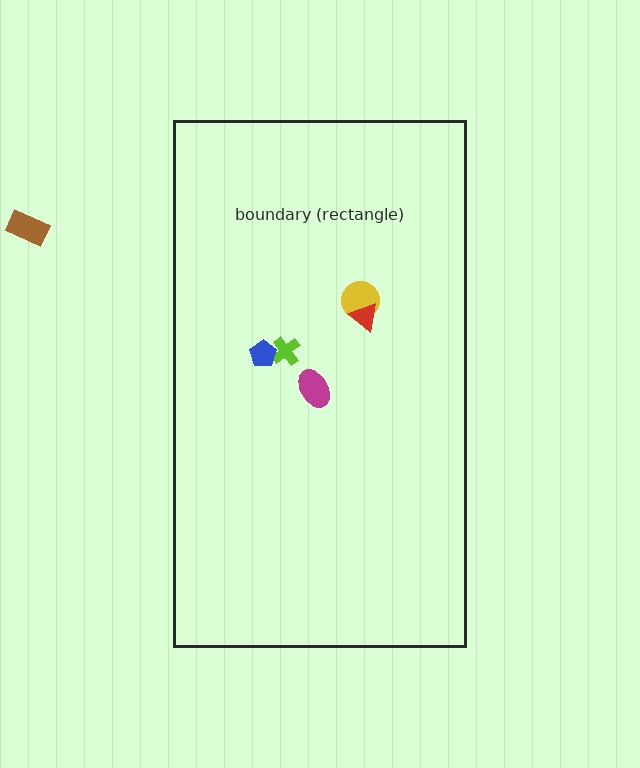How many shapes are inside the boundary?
5 inside, 1 outside.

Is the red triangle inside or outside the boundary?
Inside.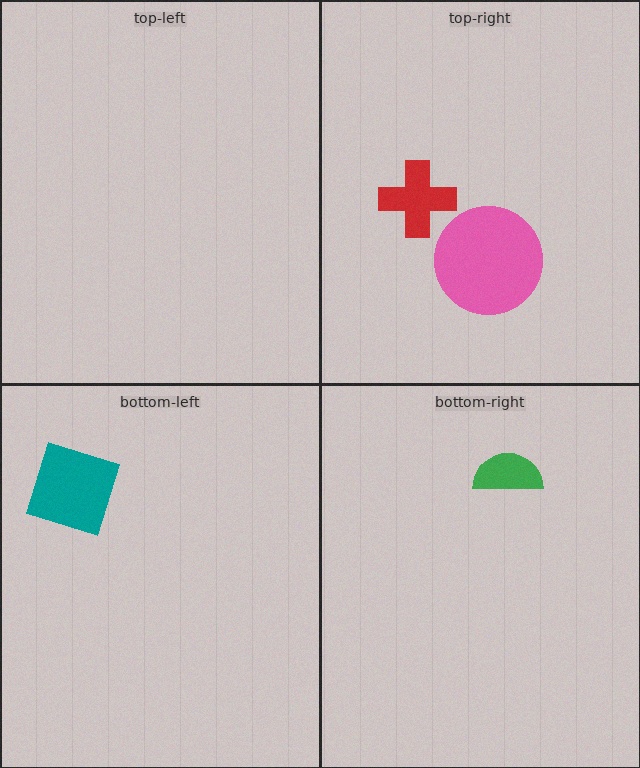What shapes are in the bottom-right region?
The green semicircle.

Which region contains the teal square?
The bottom-left region.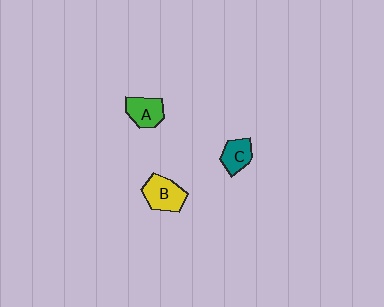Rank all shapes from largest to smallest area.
From largest to smallest: B (yellow), A (green), C (teal).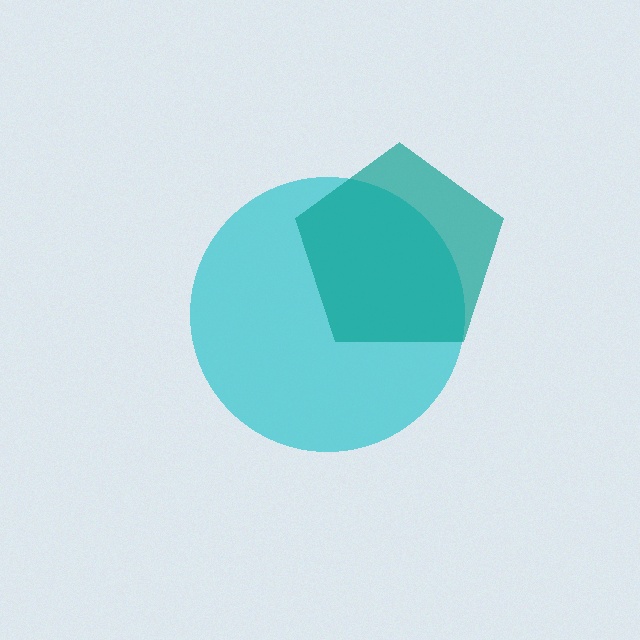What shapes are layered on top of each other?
The layered shapes are: a cyan circle, a teal pentagon.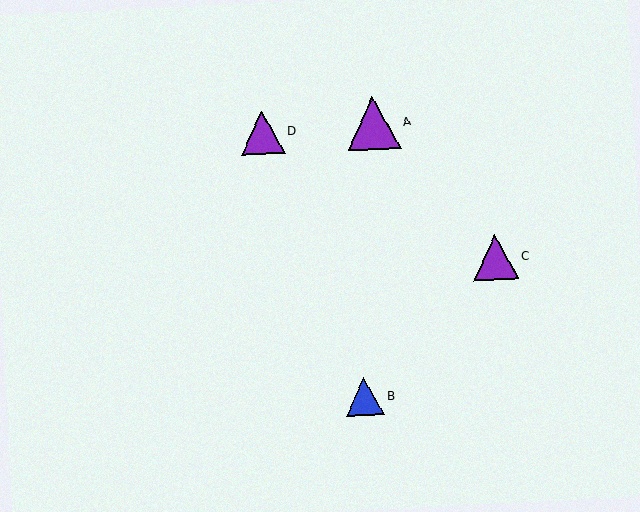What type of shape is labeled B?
Shape B is a blue triangle.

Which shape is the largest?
The purple triangle (labeled A) is the largest.